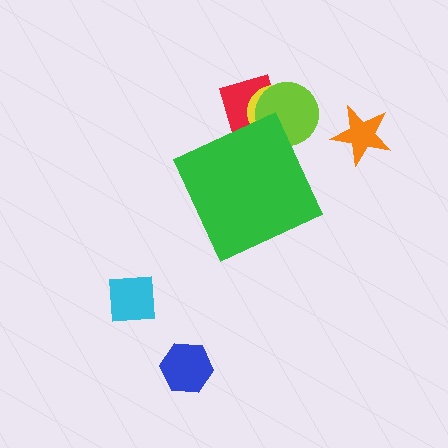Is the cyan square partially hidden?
No, the cyan square is fully visible.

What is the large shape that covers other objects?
A green diamond.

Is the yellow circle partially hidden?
Yes, the yellow circle is partially hidden behind the green diamond.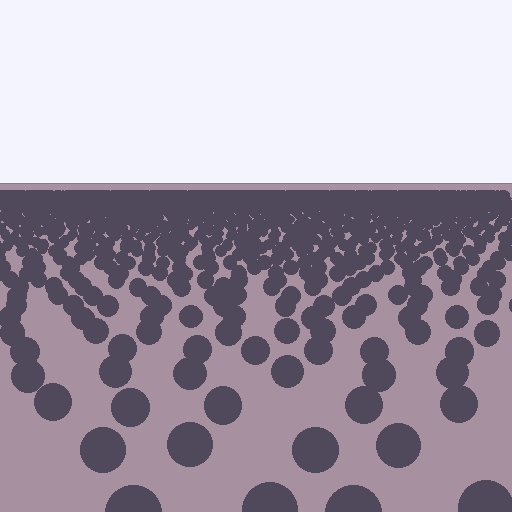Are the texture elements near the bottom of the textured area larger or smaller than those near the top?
Larger. Near the bottom, elements are closer to the viewer and appear at a bigger on-screen size.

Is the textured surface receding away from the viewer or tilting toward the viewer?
The surface is receding away from the viewer. Texture elements get smaller and denser toward the top.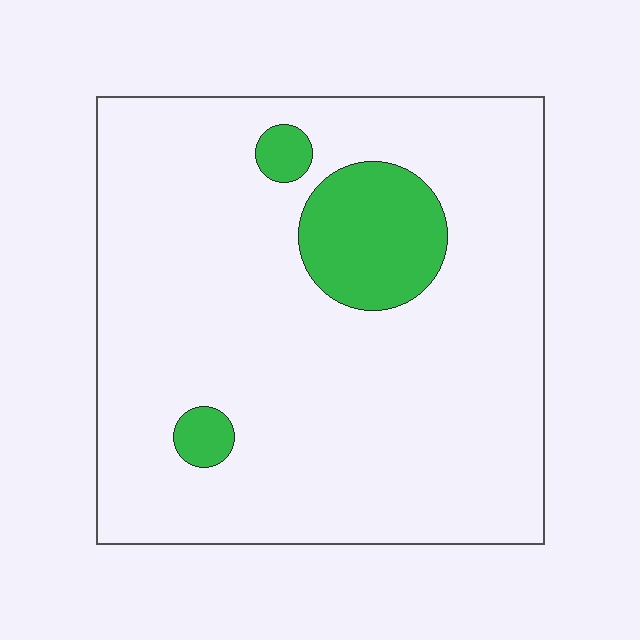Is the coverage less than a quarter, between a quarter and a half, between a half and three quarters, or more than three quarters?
Less than a quarter.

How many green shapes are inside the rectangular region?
3.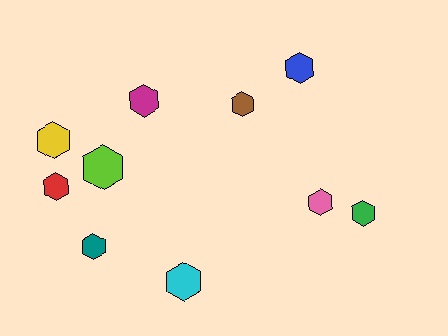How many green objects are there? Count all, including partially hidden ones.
There is 1 green object.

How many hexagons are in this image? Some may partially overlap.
There are 10 hexagons.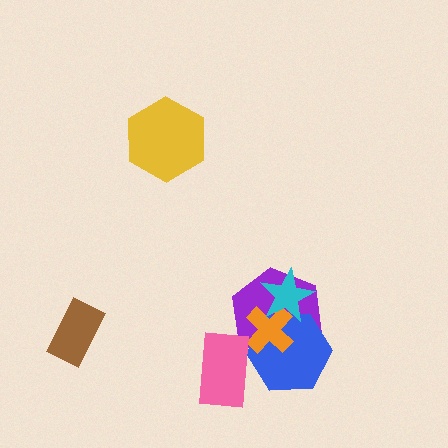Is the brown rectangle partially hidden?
No, no other shape covers it.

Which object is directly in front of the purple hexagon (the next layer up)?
The blue hexagon is directly in front of the purple hexagon.